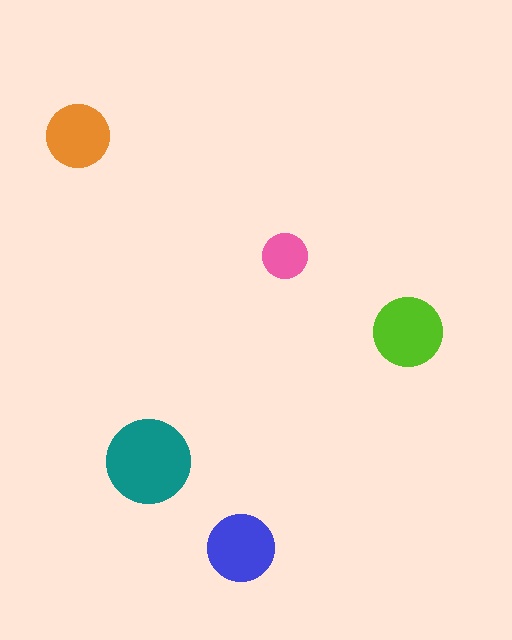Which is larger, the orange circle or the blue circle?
The blue one.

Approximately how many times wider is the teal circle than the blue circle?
About 1.5 times wider.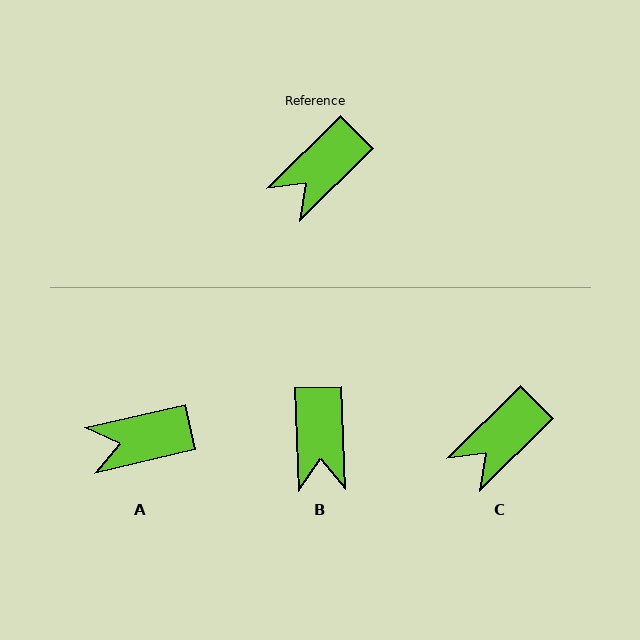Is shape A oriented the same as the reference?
No, it is off by about 32 degrees.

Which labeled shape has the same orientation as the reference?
C.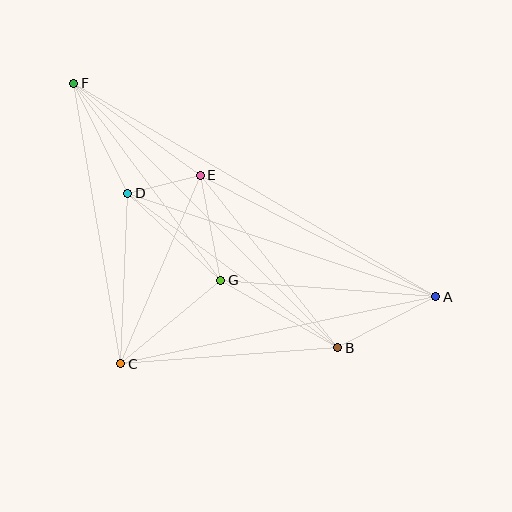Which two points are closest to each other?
Points D and E are closest to each other.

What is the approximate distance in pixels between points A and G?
The distance between A and G is approximately 215 pixels.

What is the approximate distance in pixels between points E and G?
The distance between E and G is approximately 107 pixels.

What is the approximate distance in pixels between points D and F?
The distance between D and F is approximately 123 pixels.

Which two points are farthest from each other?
Points A and F are farthest from each other.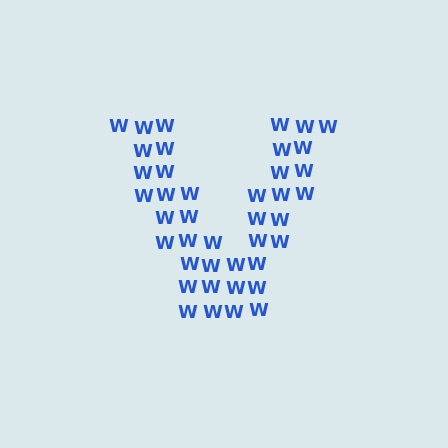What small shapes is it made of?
It is made of small letter W's.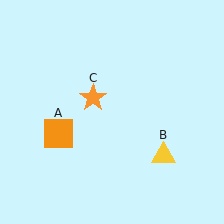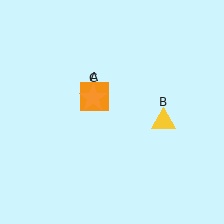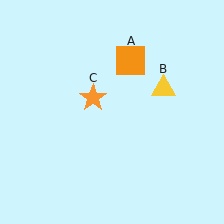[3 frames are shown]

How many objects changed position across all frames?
2 objects changed position: orange square (object A), yellow triangle (object B).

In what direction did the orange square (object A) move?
The orange square (object A) moved up and to the right.